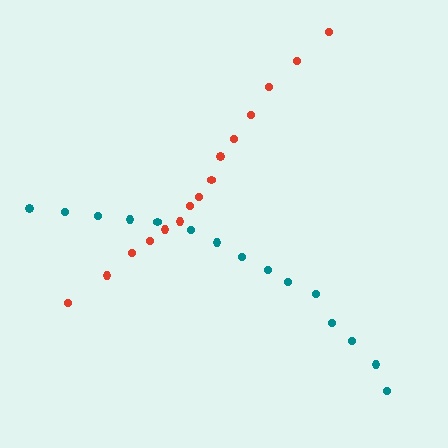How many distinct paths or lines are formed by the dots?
There are 2 distinct paths.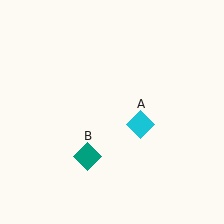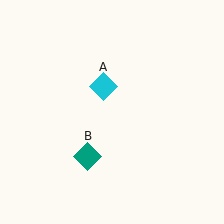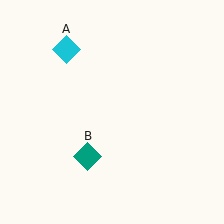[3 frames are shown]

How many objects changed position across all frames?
1 object changed position: cyan diamond (object A).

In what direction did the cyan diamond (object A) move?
The cyan diamond (object A) moved up and to the left.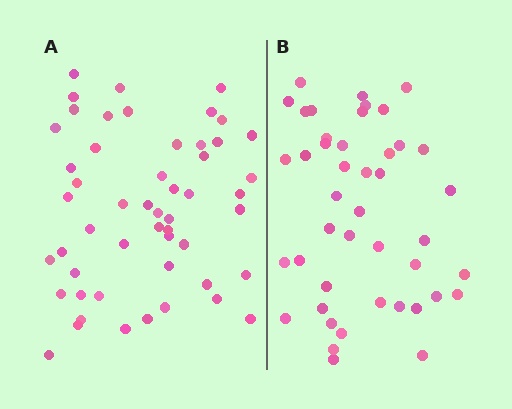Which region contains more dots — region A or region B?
Region A (the left region) has more dots.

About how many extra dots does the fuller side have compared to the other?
Region A has roughly 8 or so more dots than region B.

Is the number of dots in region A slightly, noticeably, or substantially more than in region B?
Region A has only slightly more — the two regions are fairly close. The ratio is roughly 1.2 to 1.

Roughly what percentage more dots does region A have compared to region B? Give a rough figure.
About 20% more.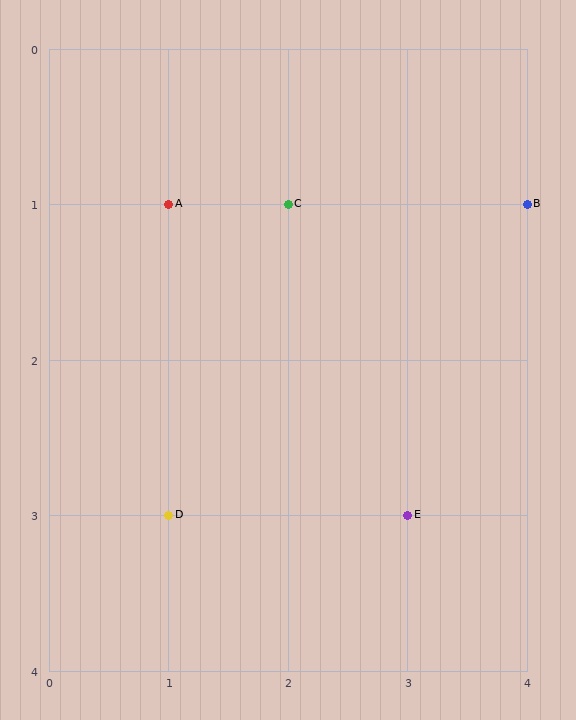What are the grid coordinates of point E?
Point E is at grid coordinates (3, 3).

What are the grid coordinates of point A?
Point A is at grid coordinates (1, 1).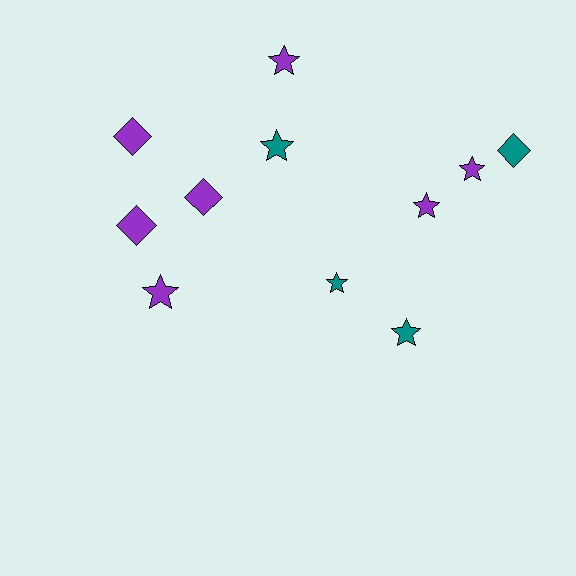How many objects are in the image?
There are 11 objects.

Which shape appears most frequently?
Star, with 7 objects.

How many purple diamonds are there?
There are 3 purple diamonds.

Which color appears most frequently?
Purple, with 7 objects.